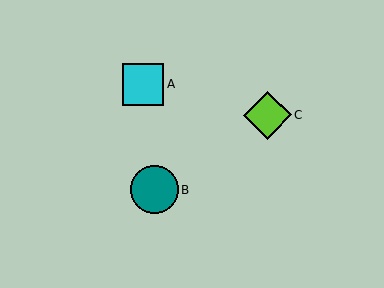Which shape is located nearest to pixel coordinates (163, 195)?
The teal circle (labeled B) at (154, 190) is nearest to that location.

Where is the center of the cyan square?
The center of the cyan square is at (143, 85).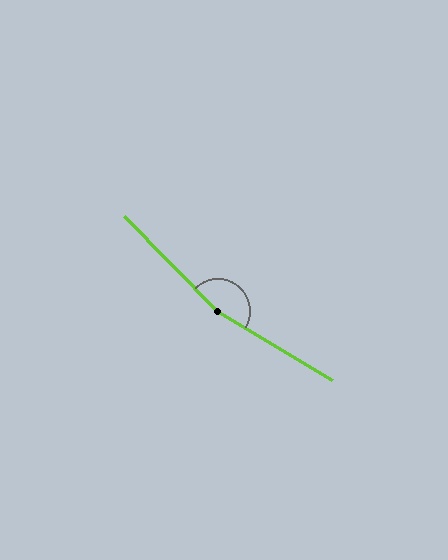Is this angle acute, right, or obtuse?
It is obtuse.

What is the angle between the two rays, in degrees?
Approximately 165 degrees.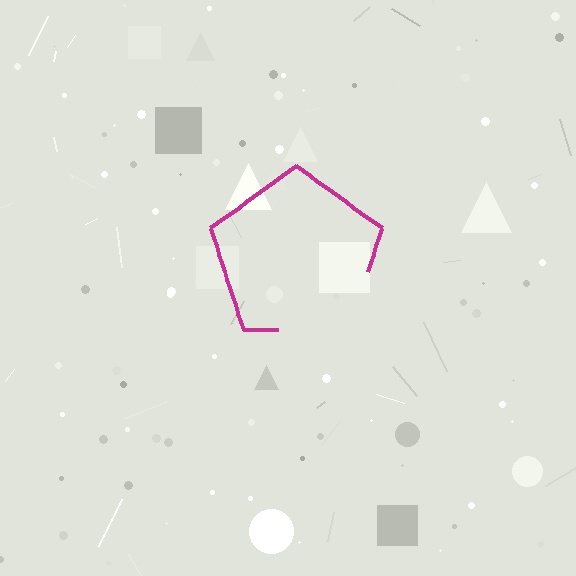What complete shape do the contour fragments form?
The contour fragments form a pentagon.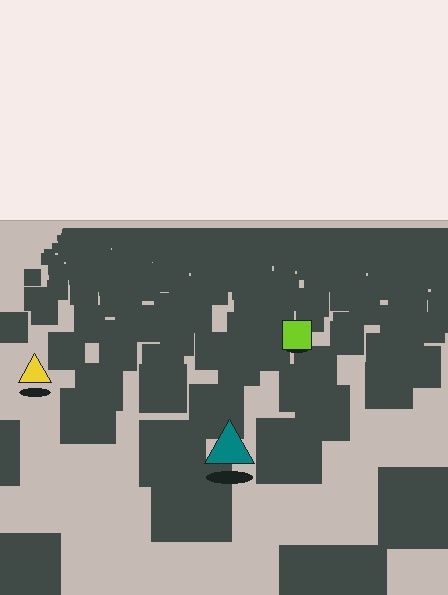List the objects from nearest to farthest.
From nearest to farthest: the teal triangle, the yellow triangle, the lime square.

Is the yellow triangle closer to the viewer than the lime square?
Yes. The yellow triangle is closer — you can tell from the texture gradient: the ground texture is coarser near it.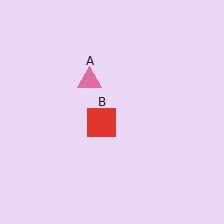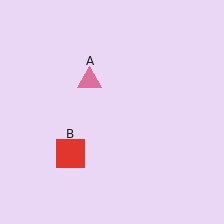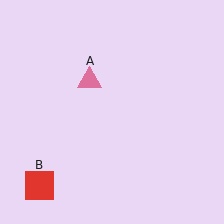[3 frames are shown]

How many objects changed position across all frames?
1 object changed position: red square (object B).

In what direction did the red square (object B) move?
The red square (object B) moved down and to the left.